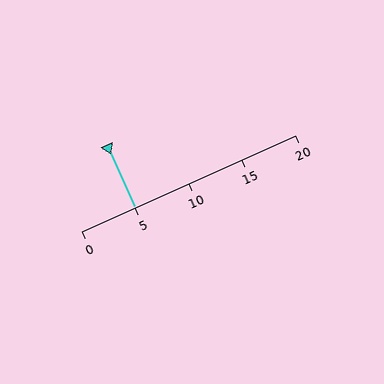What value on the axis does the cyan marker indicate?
The marker indicates approximately 5.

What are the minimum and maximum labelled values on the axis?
The axis runs from 0 to 20.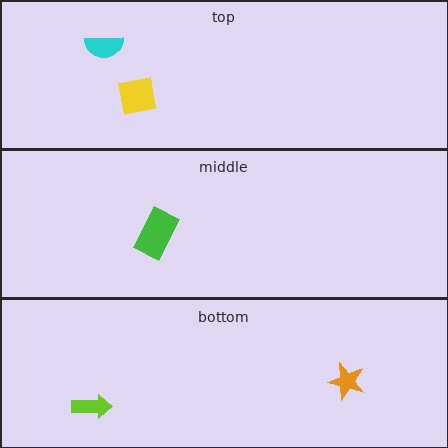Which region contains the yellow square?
The top region.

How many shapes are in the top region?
2.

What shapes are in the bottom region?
The orange star, the lime arrow.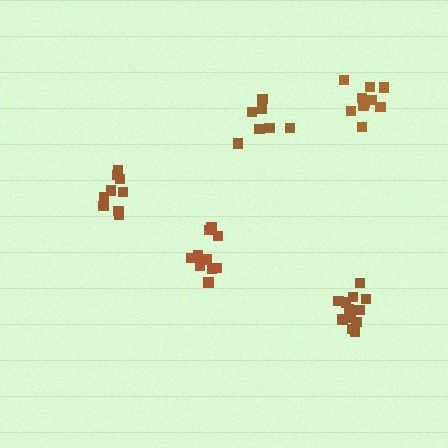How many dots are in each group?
Group 1: 10 dots, Group 2: 13 dots, Group 3: 7 dots, Group 4: 9 dots, Group 5: 10 dots (49 total).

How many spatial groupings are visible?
There are 5 spatial groupings.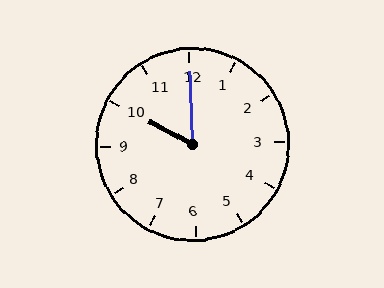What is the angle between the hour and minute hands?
Approximately 60 degrees.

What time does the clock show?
10:00.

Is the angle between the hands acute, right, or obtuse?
It is acute.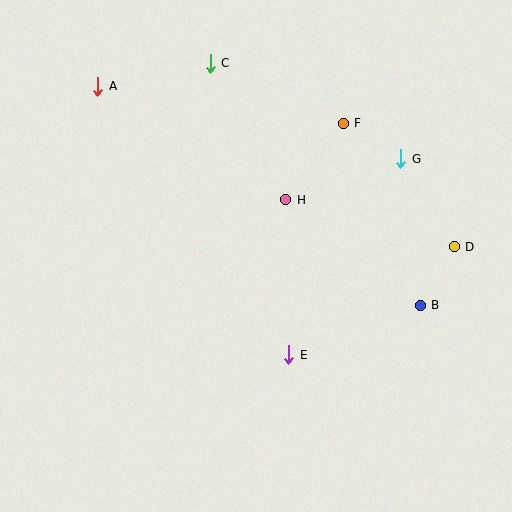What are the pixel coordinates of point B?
Point B is at (420, 305).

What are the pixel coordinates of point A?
Point A is at (98, 86).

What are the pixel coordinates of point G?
Point G is at (401, 159).